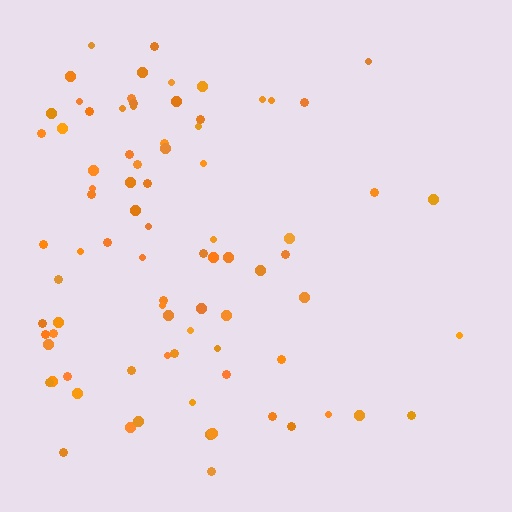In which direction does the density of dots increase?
From right to left, with the left side densest.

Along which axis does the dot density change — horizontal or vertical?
Horizontal.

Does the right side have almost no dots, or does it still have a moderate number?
Still a moderate number, just noticeably fewer than the left.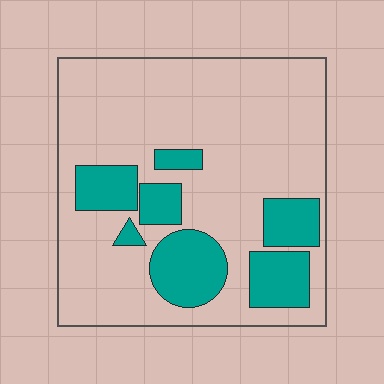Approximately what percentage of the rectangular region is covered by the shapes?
Approximately 25%.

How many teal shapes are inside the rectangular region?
7.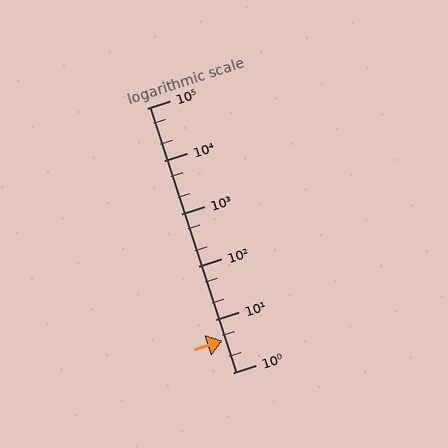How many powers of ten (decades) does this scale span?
The scale spans 5 decades, from 1 to 100000.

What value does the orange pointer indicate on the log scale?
The pointer indicates approximately 4.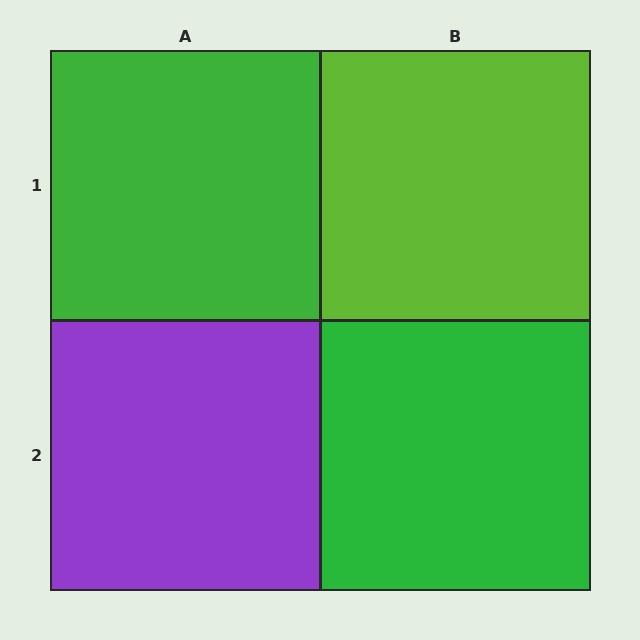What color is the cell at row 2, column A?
Purple.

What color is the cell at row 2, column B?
Green.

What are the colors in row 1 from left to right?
Green, lime.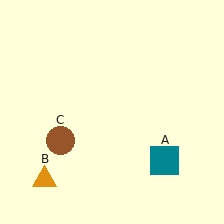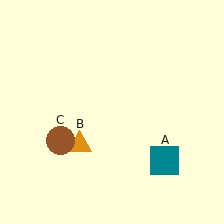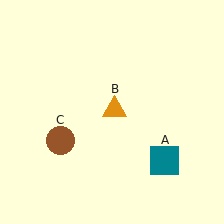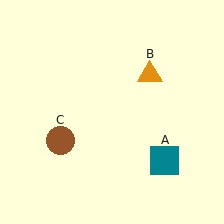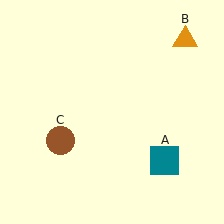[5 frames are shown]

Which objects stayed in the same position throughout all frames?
Teal square (object A) and brown circle (object C) remained stationary.